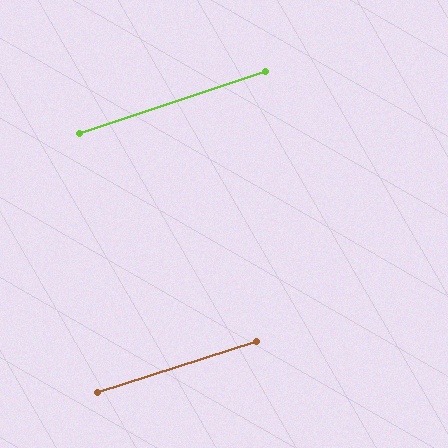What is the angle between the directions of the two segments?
Approximately 1 degree.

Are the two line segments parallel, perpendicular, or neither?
Parallel — their directions differ by only 0.7°.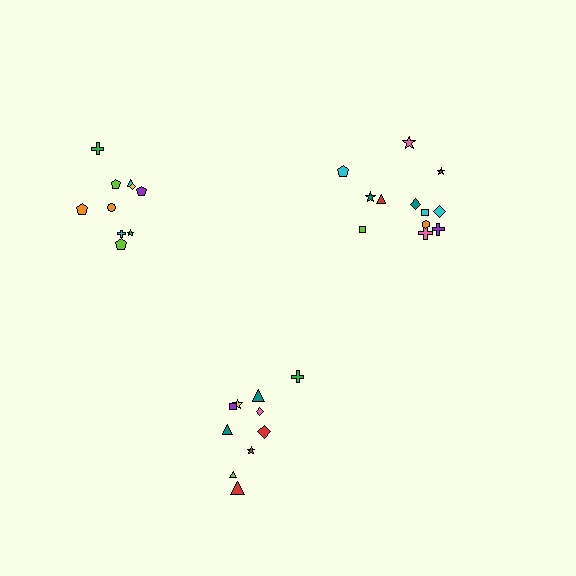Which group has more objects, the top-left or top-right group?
The top-right group.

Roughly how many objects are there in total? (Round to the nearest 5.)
Roughly 30 objects in total.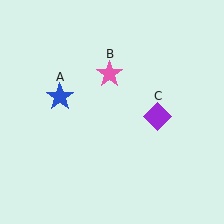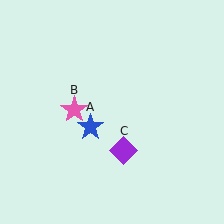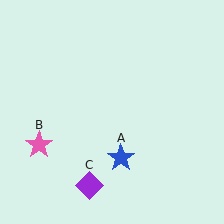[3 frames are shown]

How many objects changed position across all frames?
3 objects changed position: blue star (object A), pink star (object B), purple diamond (object C).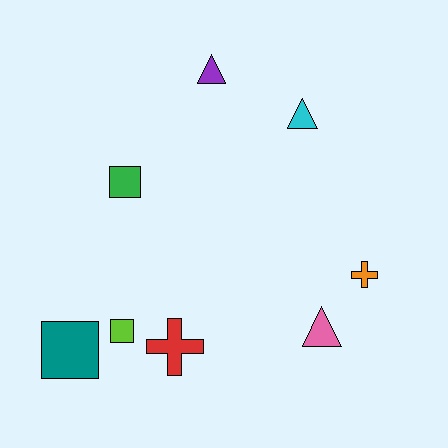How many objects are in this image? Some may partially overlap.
There are 8 objects.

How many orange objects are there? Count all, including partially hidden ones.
There is 1 orange object.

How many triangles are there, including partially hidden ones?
There are 3 triangles.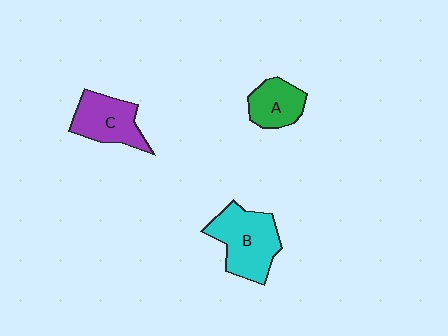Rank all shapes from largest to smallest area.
From largest to smallest: B (cyan), C (purple), A (green).